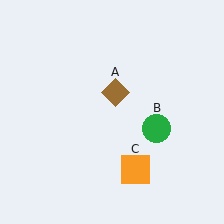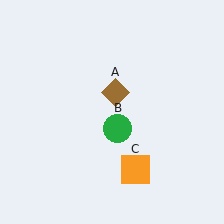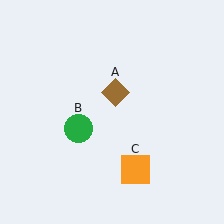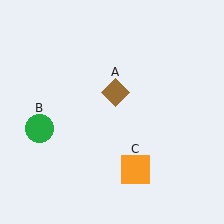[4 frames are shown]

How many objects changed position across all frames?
1 object changed position: green circle (object B).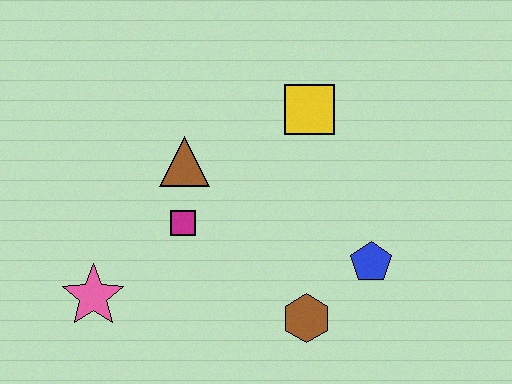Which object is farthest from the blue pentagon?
The pink star is farthest from the blue pentagon.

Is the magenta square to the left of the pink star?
No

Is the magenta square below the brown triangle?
Yes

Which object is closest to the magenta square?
The brown triangle is closest to the magenta square.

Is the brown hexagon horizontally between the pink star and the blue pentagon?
Yes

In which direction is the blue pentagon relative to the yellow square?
The blue pentagon is below the yellow square.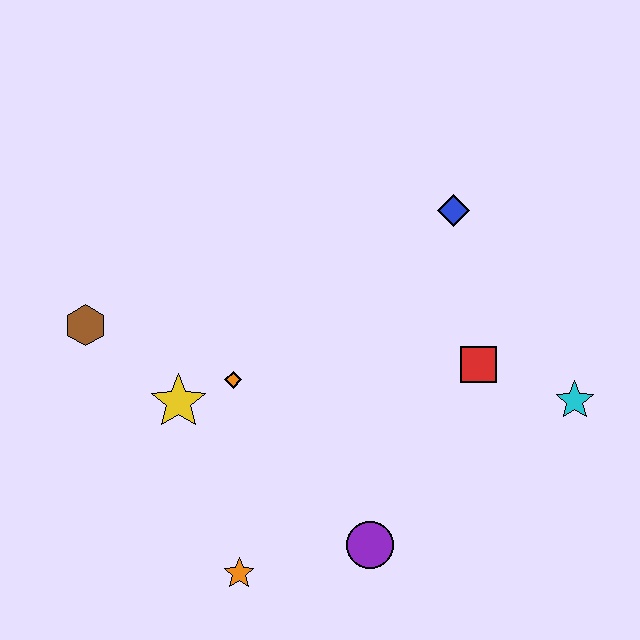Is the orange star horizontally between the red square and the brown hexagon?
Yes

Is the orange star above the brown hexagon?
No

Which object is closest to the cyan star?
The red square is closest to the cyan star.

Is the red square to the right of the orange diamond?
Yes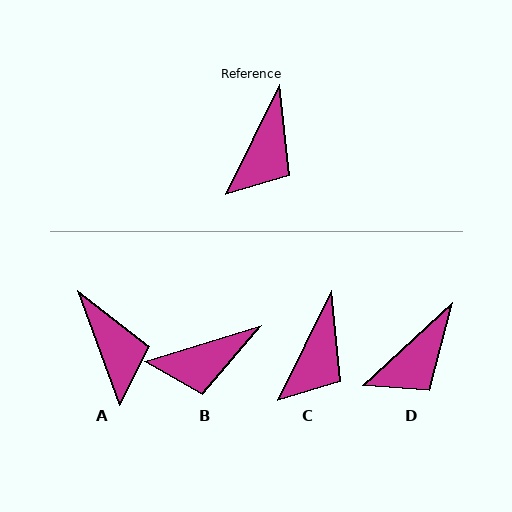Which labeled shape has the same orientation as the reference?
C.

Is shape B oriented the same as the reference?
No, it is off by about 47 degrees.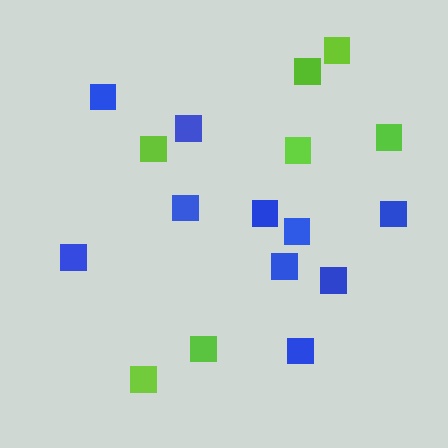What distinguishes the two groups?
There are 2 groups: one group of lime squares (7) and one group of blue squares (10).